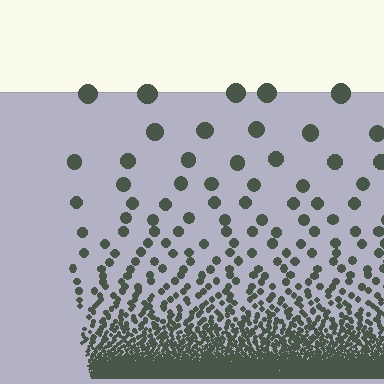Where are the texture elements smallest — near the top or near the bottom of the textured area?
Near the bottom.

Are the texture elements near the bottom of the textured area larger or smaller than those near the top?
Smaller. The gradient is inverted — elements near the bottom are smaller and denser.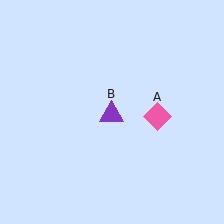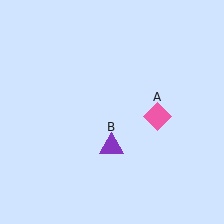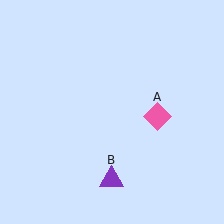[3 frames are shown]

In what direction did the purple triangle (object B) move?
The purple triangle (object B) moved down.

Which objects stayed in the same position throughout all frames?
Pink diamond (object A) remained stationary.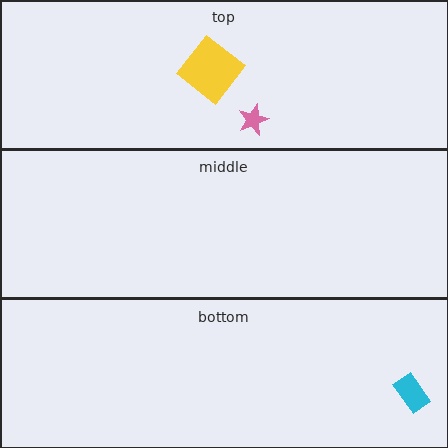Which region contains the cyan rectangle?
The bottom region.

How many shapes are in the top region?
2.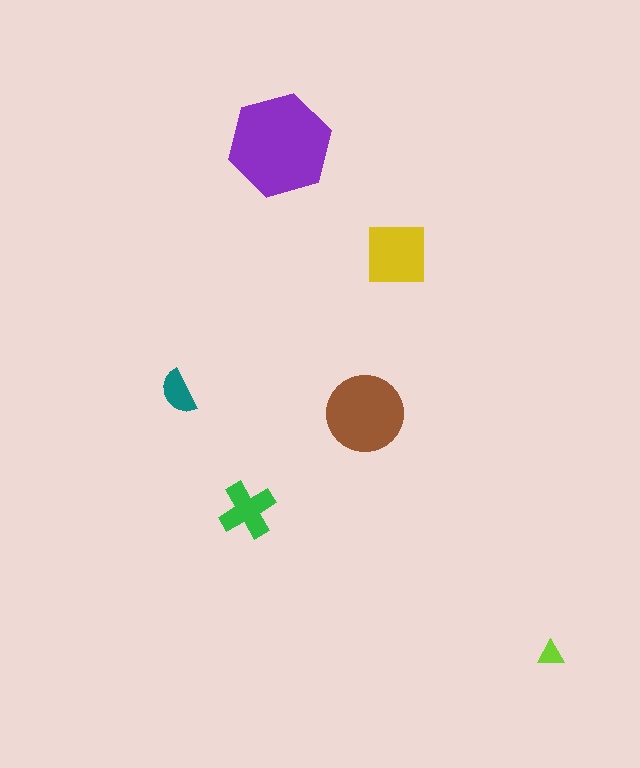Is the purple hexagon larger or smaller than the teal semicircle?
Larger.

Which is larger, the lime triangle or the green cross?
The green cross.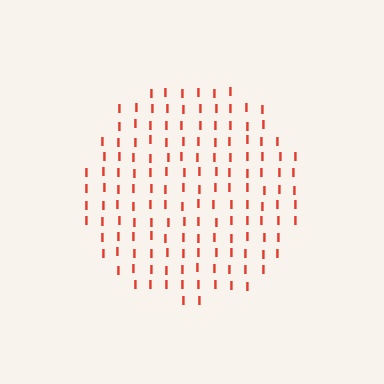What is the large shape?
The large shape is a circle.